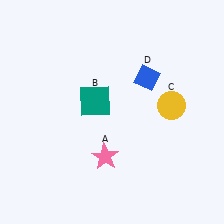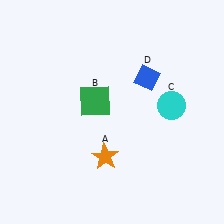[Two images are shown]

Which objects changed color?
A changed from pink to orange. B changed from teal to green. C changed from yellow to cyan.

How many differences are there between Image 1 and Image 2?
There are 3 differences between the two images.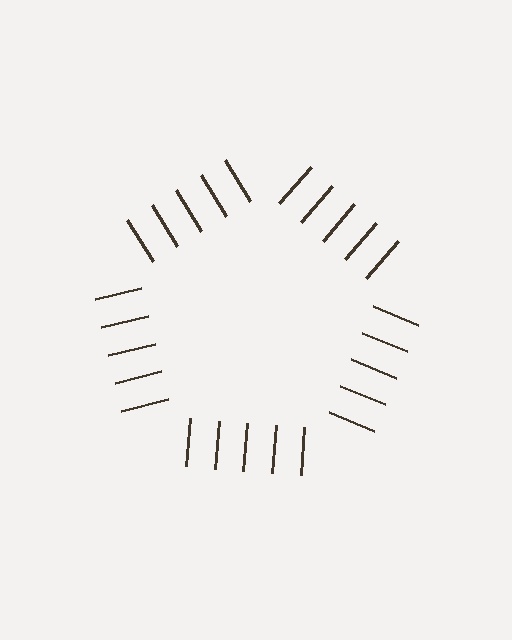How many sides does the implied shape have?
5 sides — the line-ends trace a pentagon.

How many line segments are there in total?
25 — 5 along each of the 5 edges.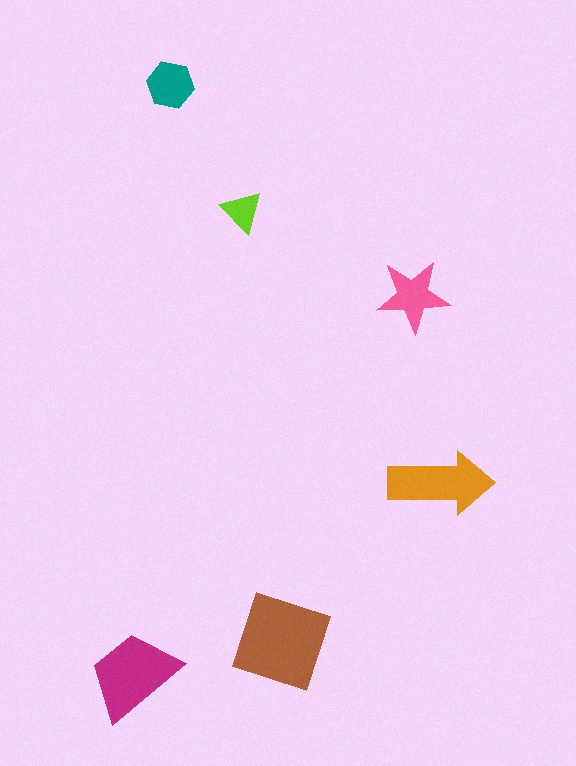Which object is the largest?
The brown diamond.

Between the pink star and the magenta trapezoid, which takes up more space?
The magenta trapezoid.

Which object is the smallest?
The lime triangle.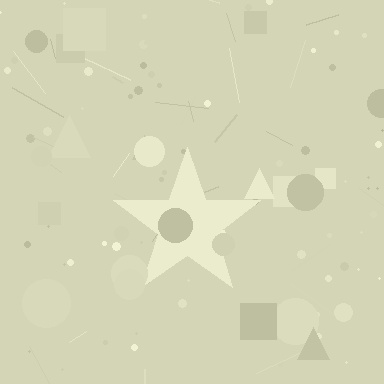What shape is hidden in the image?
A star is hidden in the image.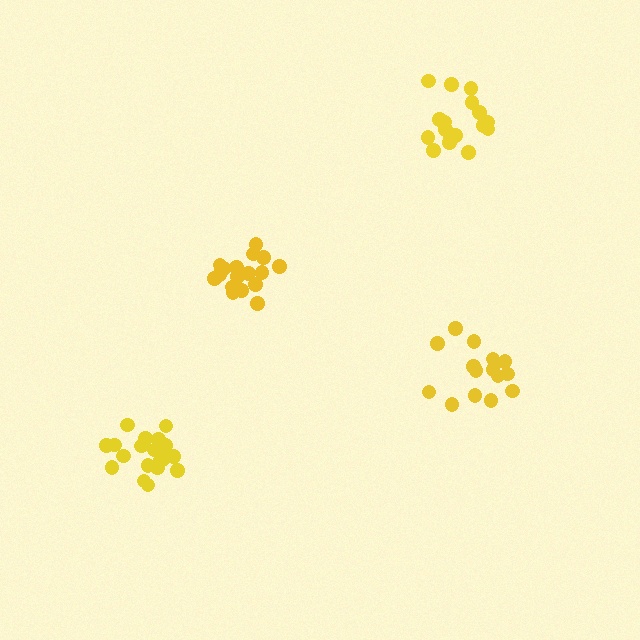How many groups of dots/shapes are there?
There are 4 groups.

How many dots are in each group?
Group 1: 18 dots, Group 2: 16 dots, Group 3: 20 dots, Group 4: 17 dots (71 total).